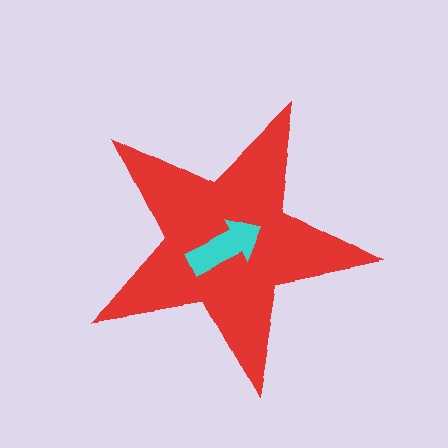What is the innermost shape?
The cyan arrow.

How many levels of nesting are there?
2.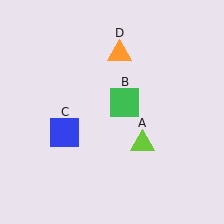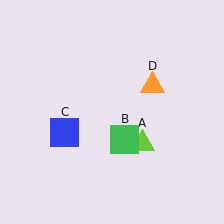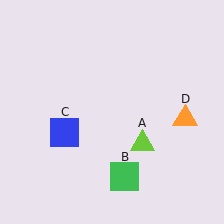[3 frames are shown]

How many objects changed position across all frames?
2 objects changed position: green square (object B), orange triangle (object D).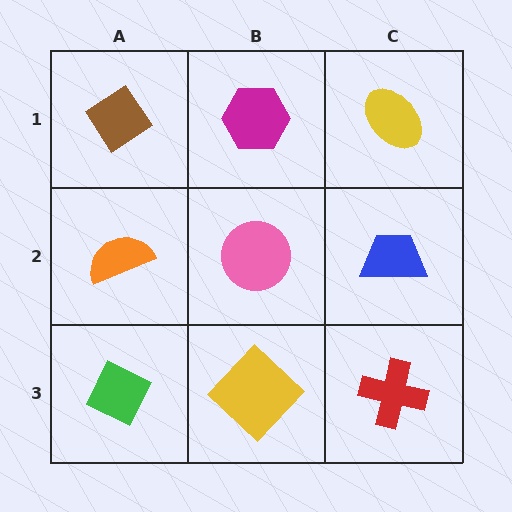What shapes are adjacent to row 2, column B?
A magenta hexagon (row 1, column B), a yellow diamond (row 3, column B), an orange semicircle (row 2, column A), a blue trapezoid (row 2, column C).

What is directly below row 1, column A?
An orange semicircle.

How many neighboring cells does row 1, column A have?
2.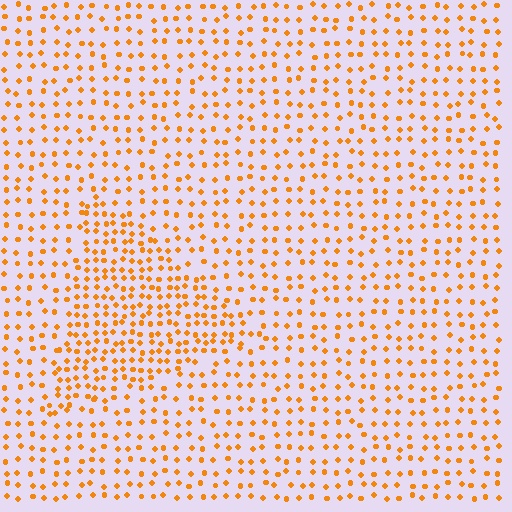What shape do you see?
I see a triangle.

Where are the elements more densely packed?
The elements are more densely packed inside the triangle boundary.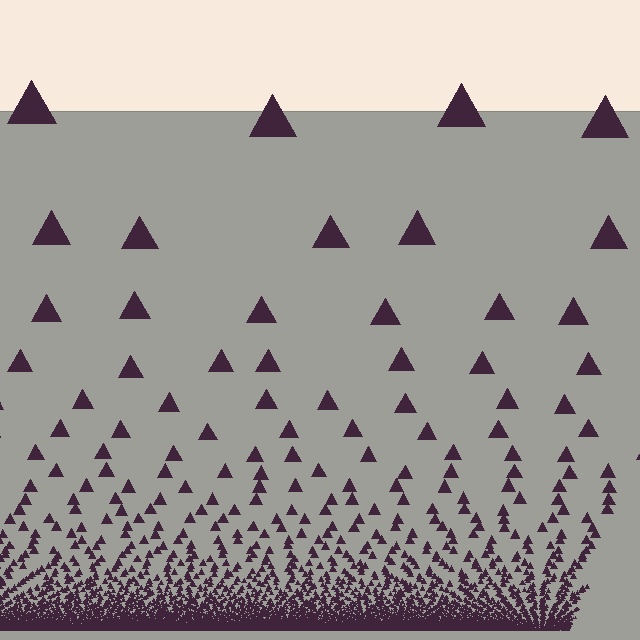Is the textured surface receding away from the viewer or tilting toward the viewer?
The surface appears to tilt toward the viewer. Texture elements get larger and sparser toward the top.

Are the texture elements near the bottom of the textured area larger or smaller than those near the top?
Smaller. The gradient is inverted — elements near the bottom are smaller and denser.